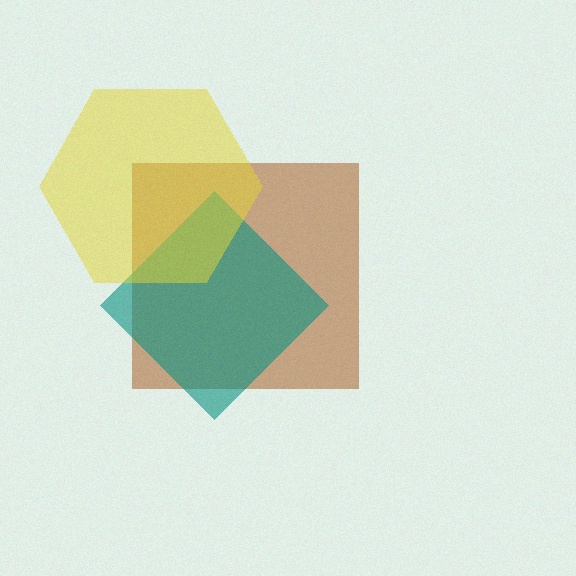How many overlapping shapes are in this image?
There are 3 overlapping shapes in the image.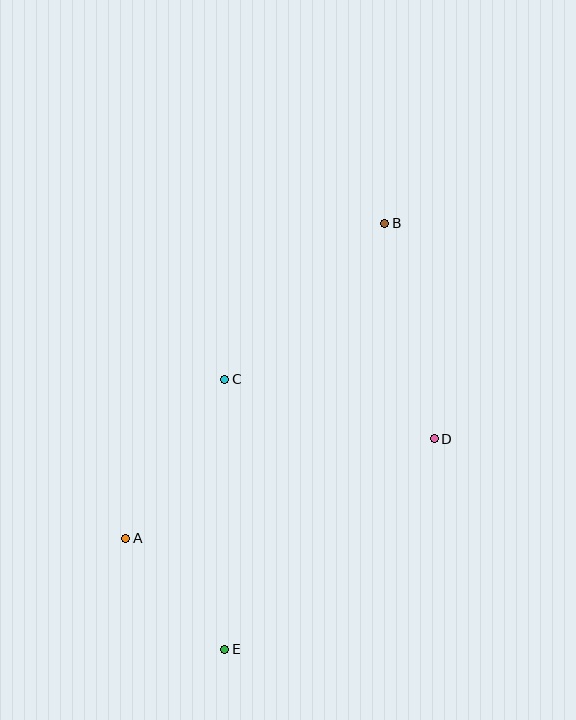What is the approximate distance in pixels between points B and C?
The distance between B and C is approximately 224 pixels.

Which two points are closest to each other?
Points A and E are closest to each other.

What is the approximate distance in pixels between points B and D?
The distance between B and D is approximately 221 pixels.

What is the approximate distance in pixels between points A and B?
The distance between A and B is approximately 408 pixels.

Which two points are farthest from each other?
Points B and E are farthest from each other.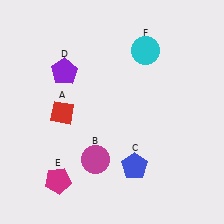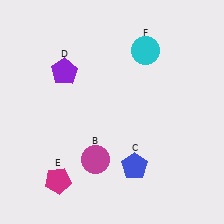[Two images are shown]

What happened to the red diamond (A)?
The red diamond (A) was removed in Image 2. It was in the bottom-left area of Image 1.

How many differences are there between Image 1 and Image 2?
There is 1 difference between the two images.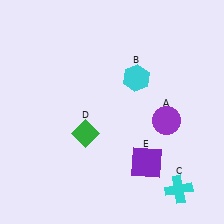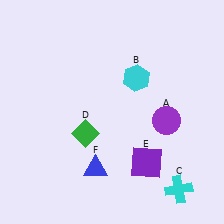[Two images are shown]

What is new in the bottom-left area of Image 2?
A blue triangle (F) was added in the bottom-left area of Image 2.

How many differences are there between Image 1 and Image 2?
There is 1 difference between the two images.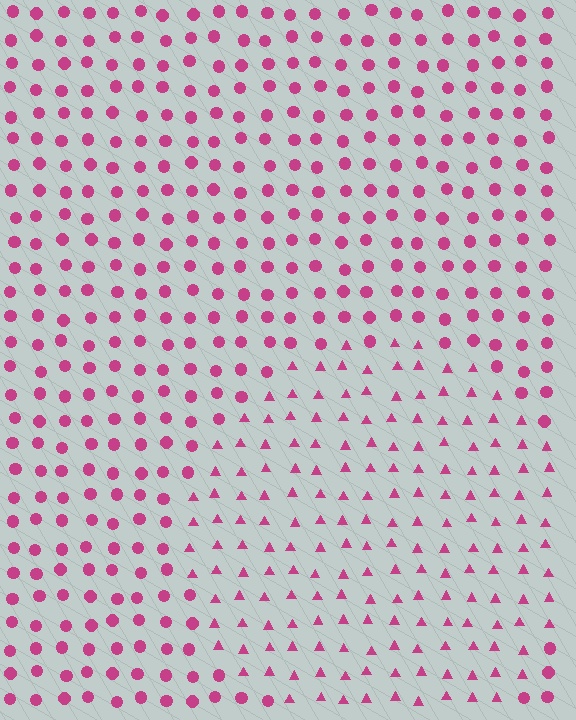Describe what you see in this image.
The image is filled with small magenta elements arranged in a uniform grid. A circle-shaped region contains triangles, while the surrounding area contains circles. The boundary is defined purely by the change in element shape.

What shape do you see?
I see a circle.